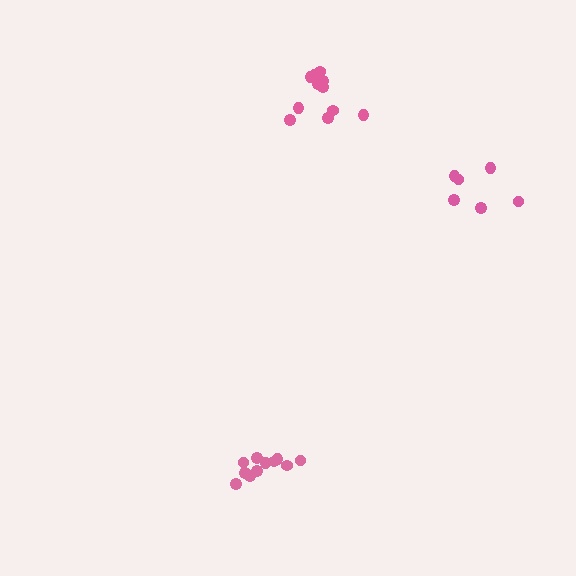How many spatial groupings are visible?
There are 3 spatial groupings.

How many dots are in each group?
Group 1: 11 dots, Group 2: 11 dots, Group 3: 6 dots (28 total).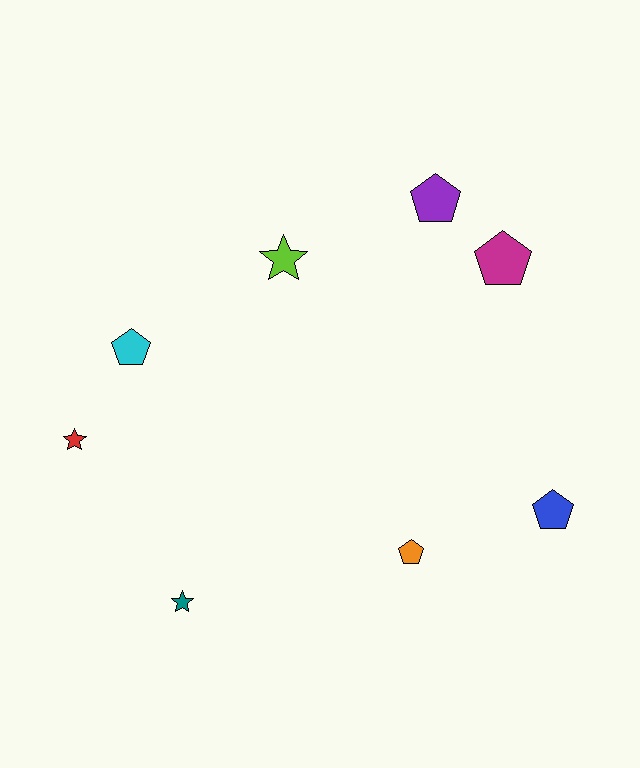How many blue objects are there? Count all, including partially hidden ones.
There is 1 blue object.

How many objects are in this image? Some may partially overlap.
There are 8 objects.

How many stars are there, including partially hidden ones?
There are 3 stars.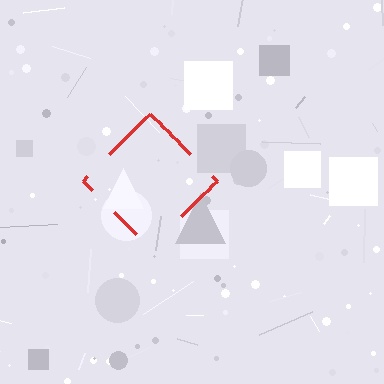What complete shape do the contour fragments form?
The contour fragments form a diamond.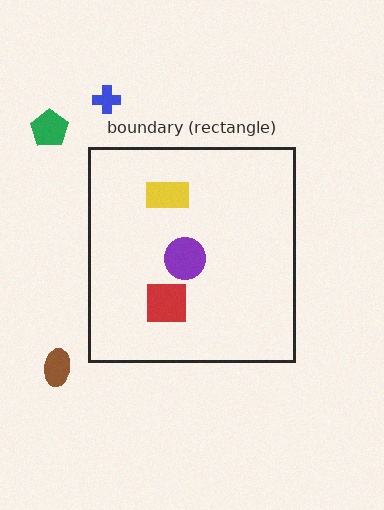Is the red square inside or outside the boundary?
Inside.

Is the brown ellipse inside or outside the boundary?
Outside.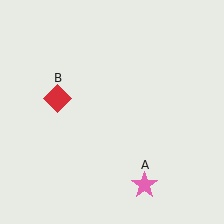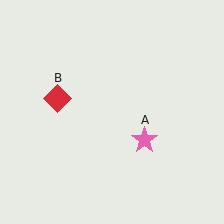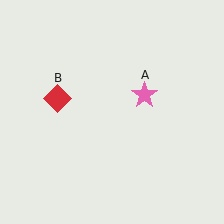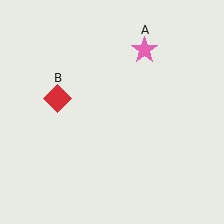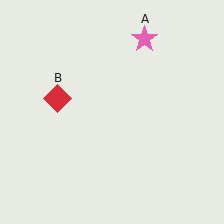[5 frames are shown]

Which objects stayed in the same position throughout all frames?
Red diamond (object B) remained stationary.